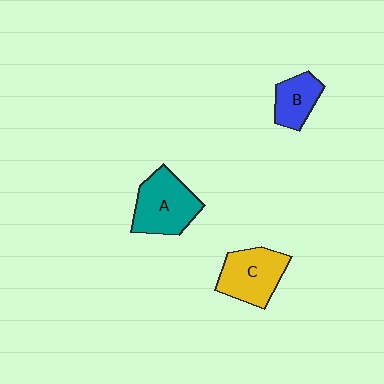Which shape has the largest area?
Shape A (teal).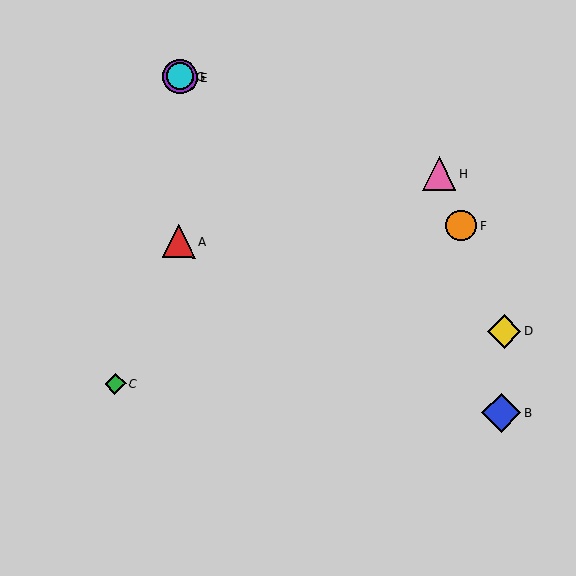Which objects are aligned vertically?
Objects A, E, G are aligned vertically.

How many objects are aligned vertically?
3 objects (A, E, G) are aligned vertically.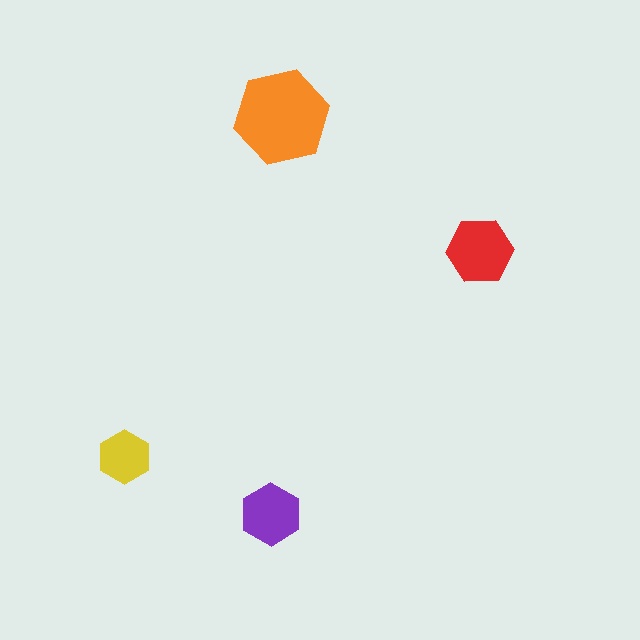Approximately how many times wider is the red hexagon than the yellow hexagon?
About 1.5 times wider.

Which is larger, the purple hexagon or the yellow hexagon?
The purple one.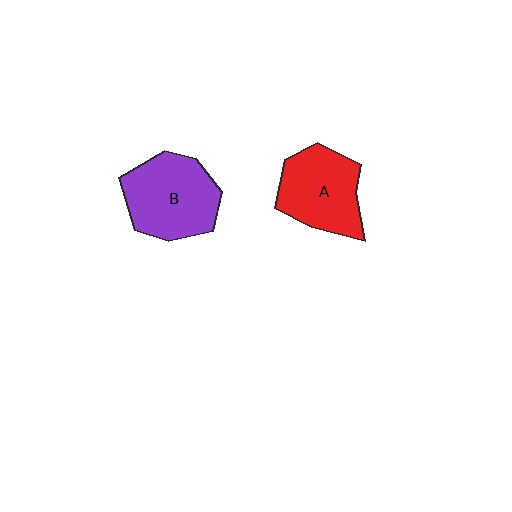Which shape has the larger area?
Shape B (purple).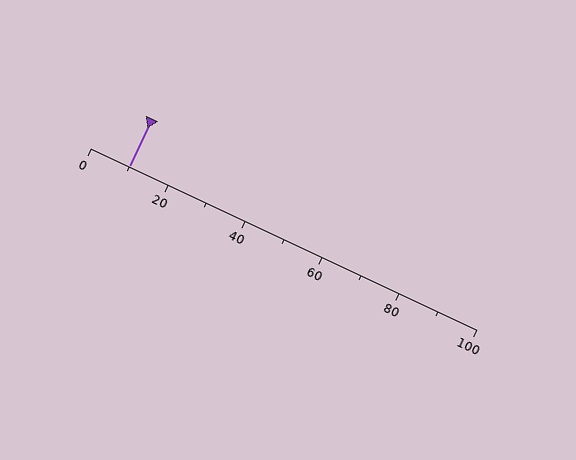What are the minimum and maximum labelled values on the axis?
The axis runs from 0 to 100.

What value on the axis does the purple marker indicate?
The marker indicates approximately 10.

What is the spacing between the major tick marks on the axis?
The major ticks are spaced 20 apart.